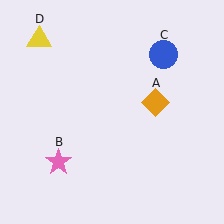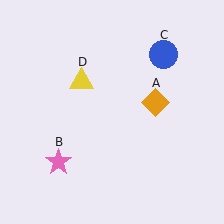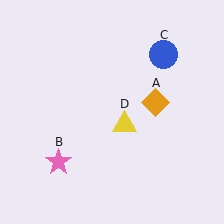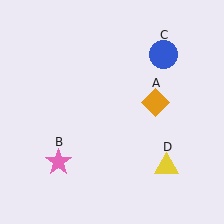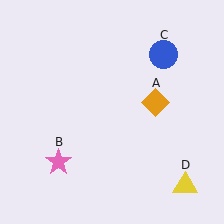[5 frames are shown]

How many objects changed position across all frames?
1 object changed position: yellow triangle (object D).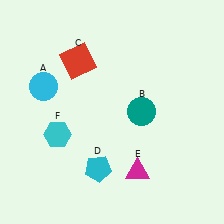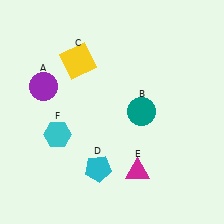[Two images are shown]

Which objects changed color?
A changed from cyan to purple. C changed from red to yellow.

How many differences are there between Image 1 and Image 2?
There are 2 differences between the two images.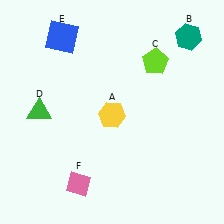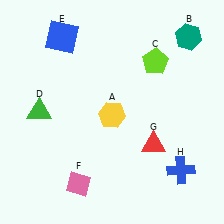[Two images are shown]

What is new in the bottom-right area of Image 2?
A blue cross (H) was added in the bottom-right area of Image 2.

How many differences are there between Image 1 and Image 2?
There are 2 differences between the two images.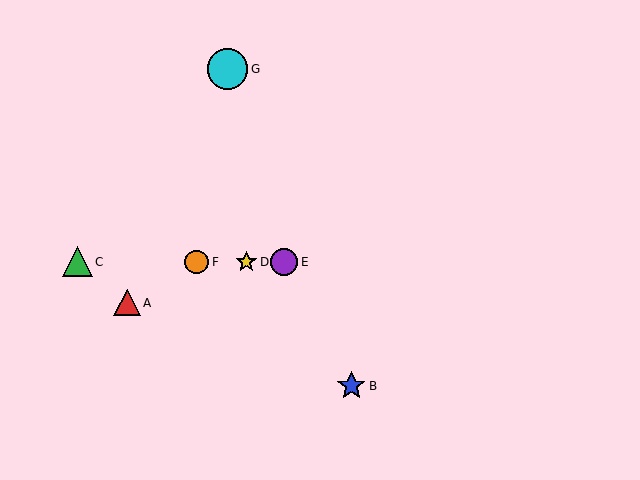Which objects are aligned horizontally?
Objects C, D, E, F are aligned horizontally.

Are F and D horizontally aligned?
Yes, both are at y≈262.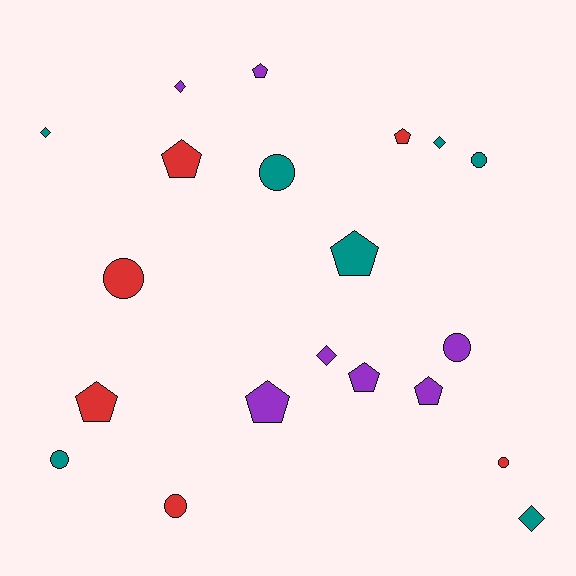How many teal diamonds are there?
There are 3 teal diamonds.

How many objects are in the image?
There are 20 objects.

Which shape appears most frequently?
Pentagon, with 8 objects.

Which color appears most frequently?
Purple, with 7 objects.